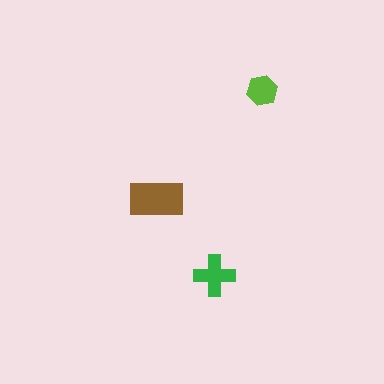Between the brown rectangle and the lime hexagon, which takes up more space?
The brown rectangle.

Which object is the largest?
The brown rectangle.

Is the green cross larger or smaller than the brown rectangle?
Smaller.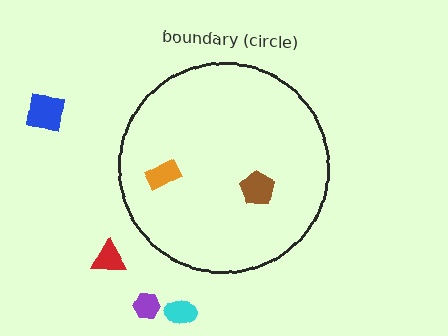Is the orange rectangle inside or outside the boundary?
Inside.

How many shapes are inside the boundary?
2 inside, 4 outside.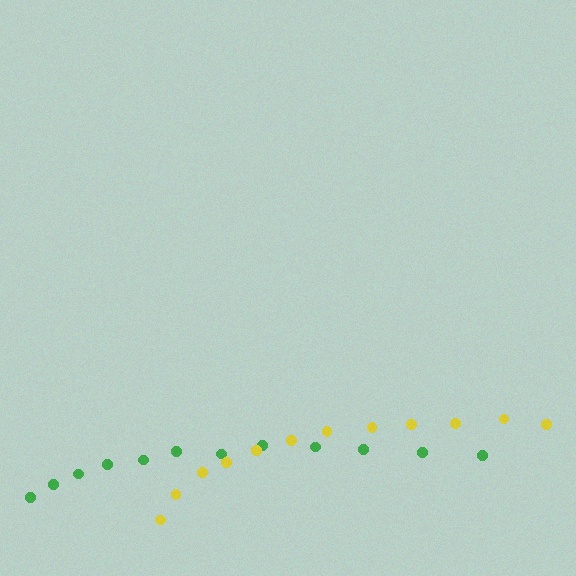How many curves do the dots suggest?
There are 2 distinct paths.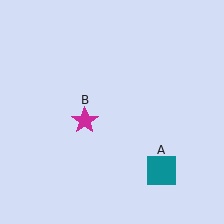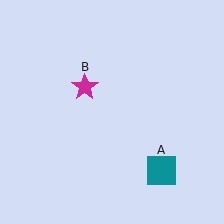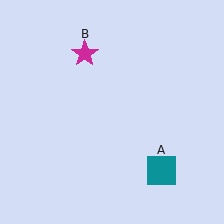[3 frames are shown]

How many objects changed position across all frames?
1 object changed position: magenta star (object B).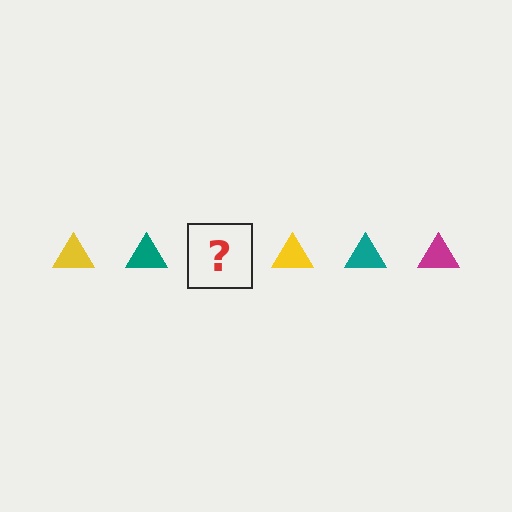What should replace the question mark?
The question mark should be replaced with a magenta triangle.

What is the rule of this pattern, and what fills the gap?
The rule is that the pattern cycles through yellow, teal, magenta triangles. The gap should be filled with a magenta triangle.